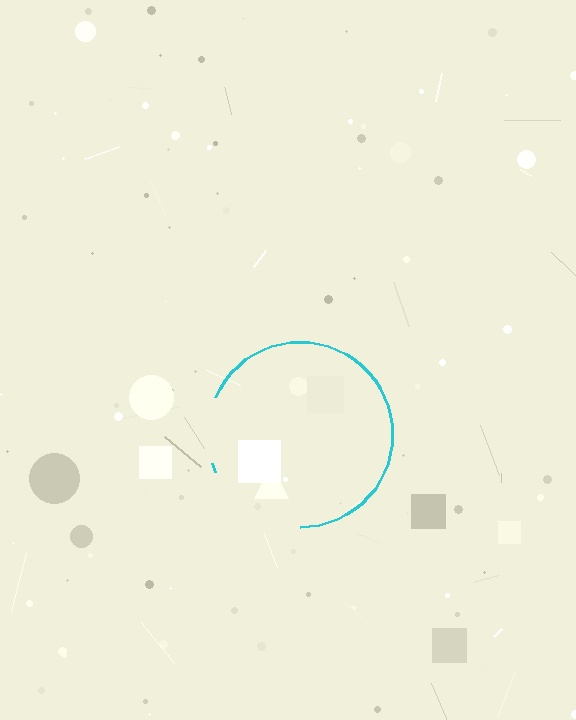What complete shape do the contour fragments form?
The contour fragments form a circle.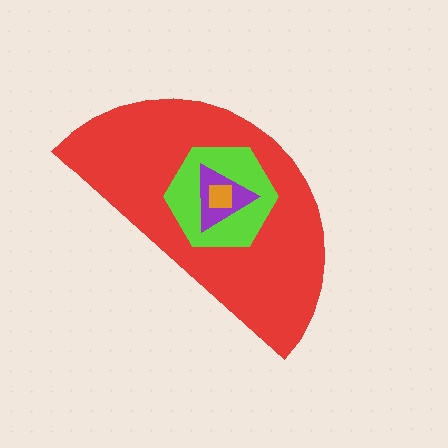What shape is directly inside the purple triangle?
The orange square.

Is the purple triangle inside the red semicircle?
Yes.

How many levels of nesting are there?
4.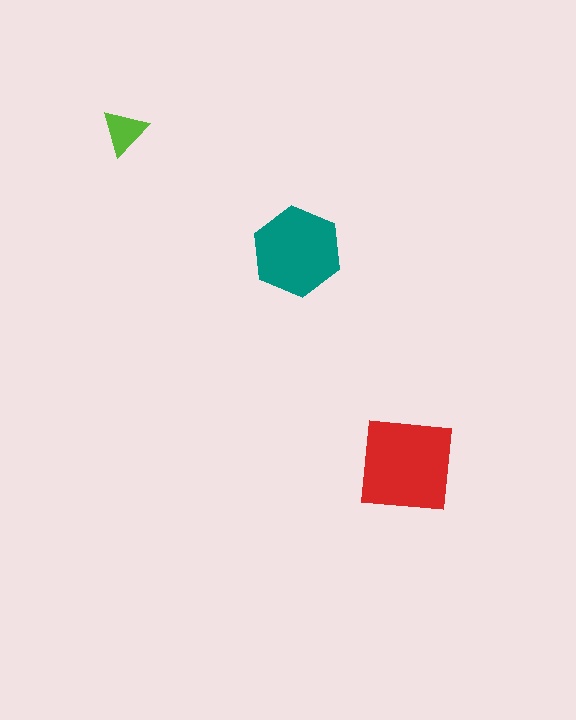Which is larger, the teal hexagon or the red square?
The red square.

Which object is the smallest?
The lime triangle.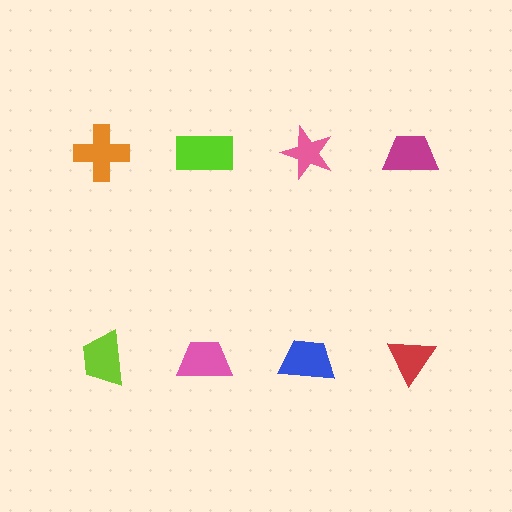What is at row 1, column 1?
An orange cross.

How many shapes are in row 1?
4 shapes.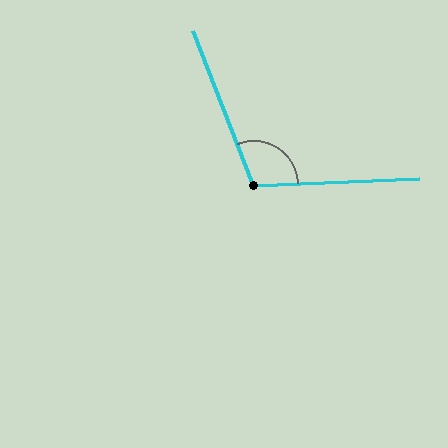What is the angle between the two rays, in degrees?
Approximately 109 degrees.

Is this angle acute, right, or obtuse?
It is obtuse.